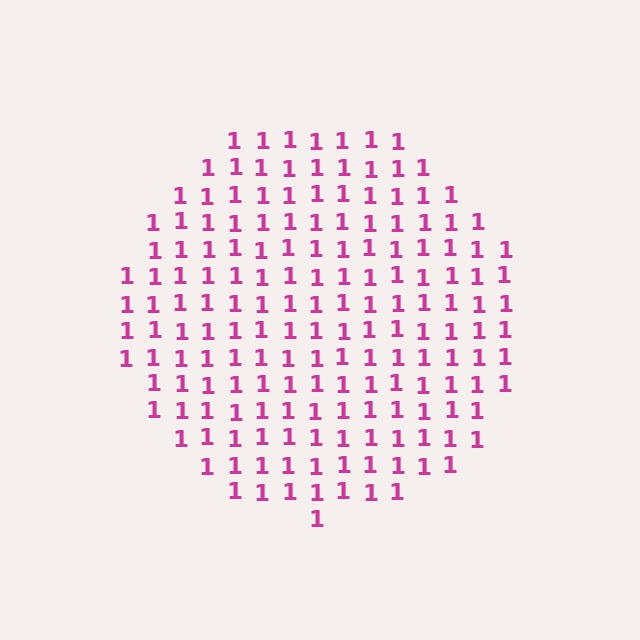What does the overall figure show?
The overall figure shows a circle.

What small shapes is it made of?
It is made of small digit 1's.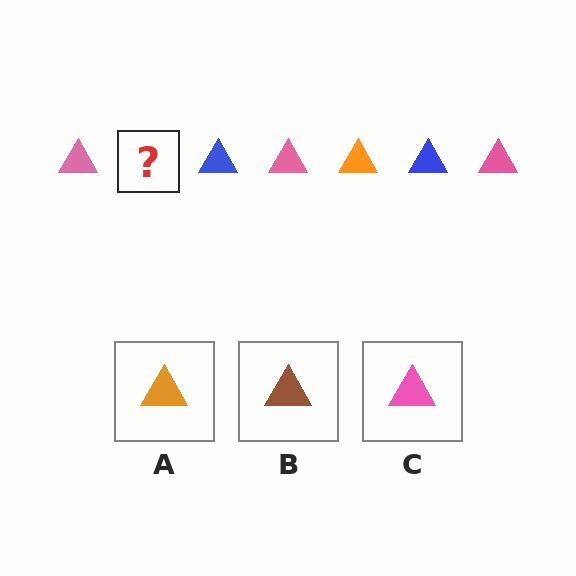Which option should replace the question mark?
Option A.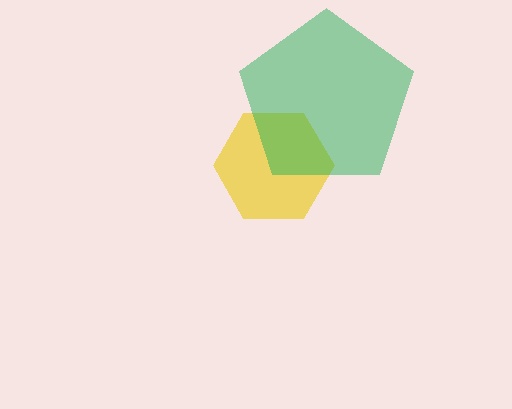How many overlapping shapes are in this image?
There are 2 overlapping shapes in the image.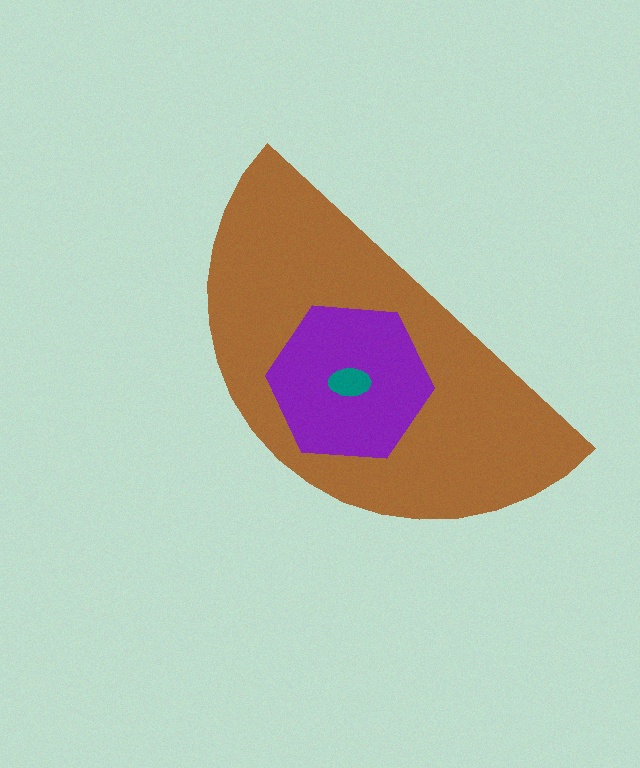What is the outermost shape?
The brown semicircle.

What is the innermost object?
The teal ellipse.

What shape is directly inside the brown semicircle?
The purple hexagon.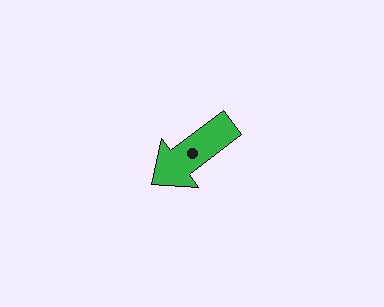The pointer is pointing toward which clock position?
Roughly 8 o'clock.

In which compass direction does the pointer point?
Southwest.